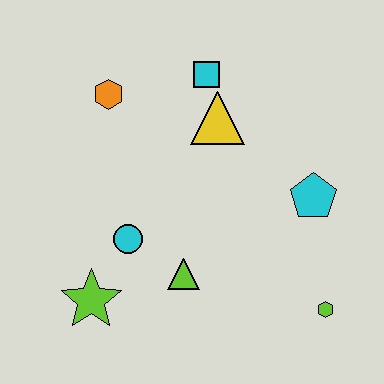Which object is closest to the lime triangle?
The cyan circle is closest to the lime triangle.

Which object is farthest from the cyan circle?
The lime hexagon is farthest from the cyan circle.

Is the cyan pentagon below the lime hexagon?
No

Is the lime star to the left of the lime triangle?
Yes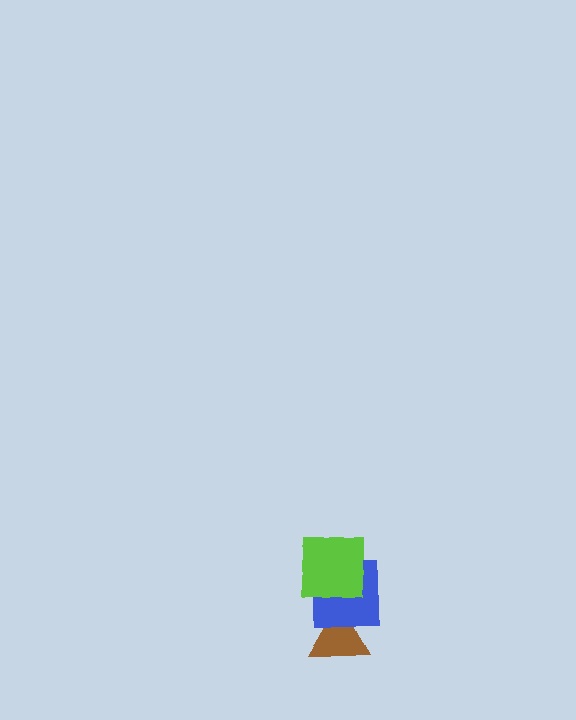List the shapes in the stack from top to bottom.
From top to bottom: the lime square, the blue square, the brown triangle.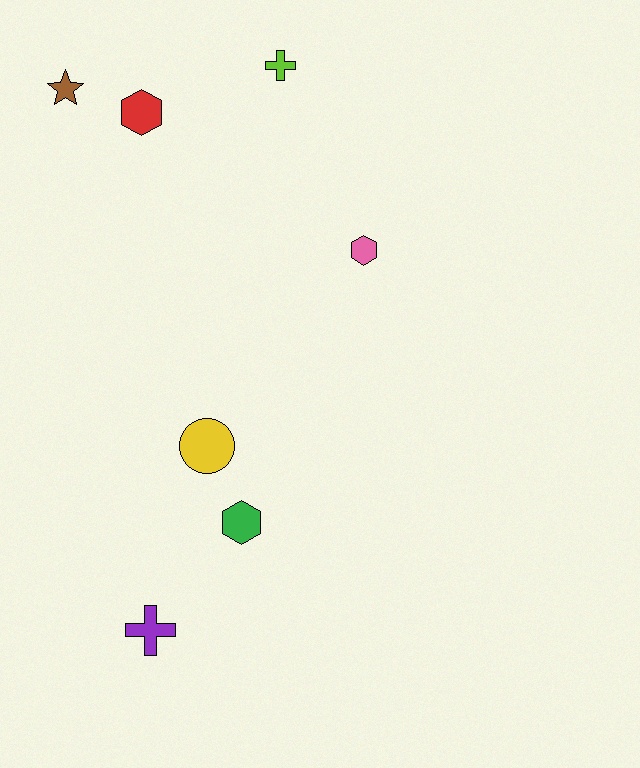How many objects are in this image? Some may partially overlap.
There are 7 objects.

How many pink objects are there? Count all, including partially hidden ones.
There is 1 pink object.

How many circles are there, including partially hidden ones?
There is 1 circle.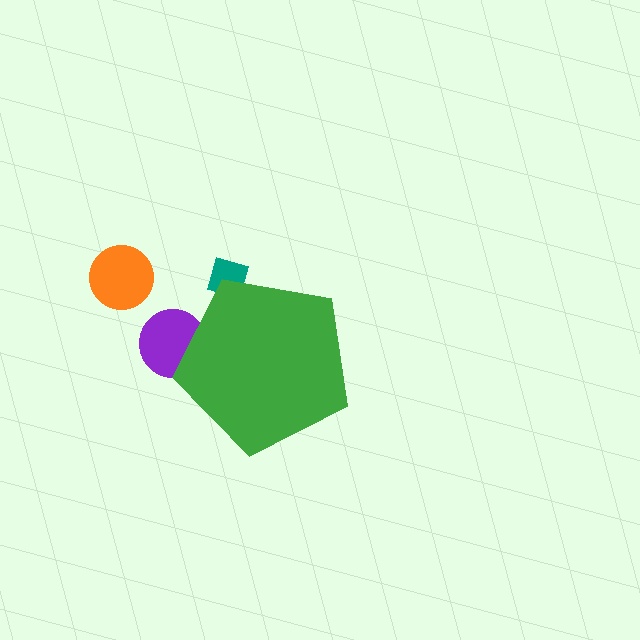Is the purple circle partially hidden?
Yes, the purple circle is partially hidden behind the green pentagon.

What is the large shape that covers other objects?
A green pentagon.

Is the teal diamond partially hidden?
Yes, the teal diamond is partially hidden behind the green pentagon.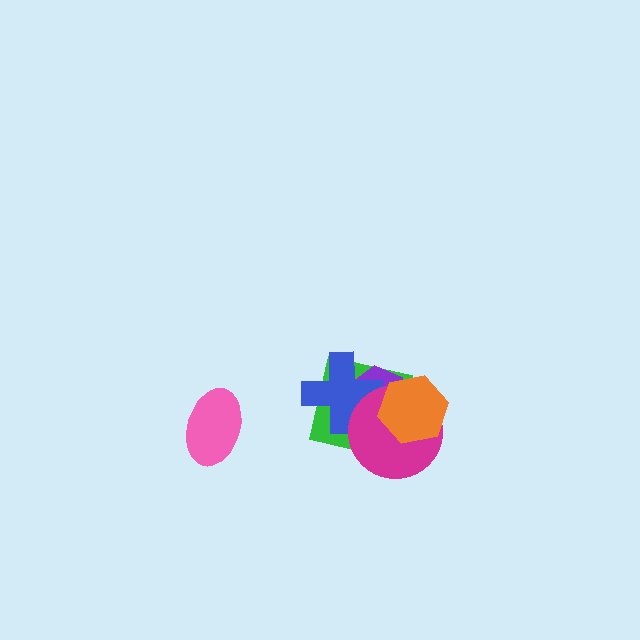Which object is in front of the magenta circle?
The orange hexagon is in front of the magenta circle.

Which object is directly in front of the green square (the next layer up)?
The purple hexagon is directly in front of the green square.